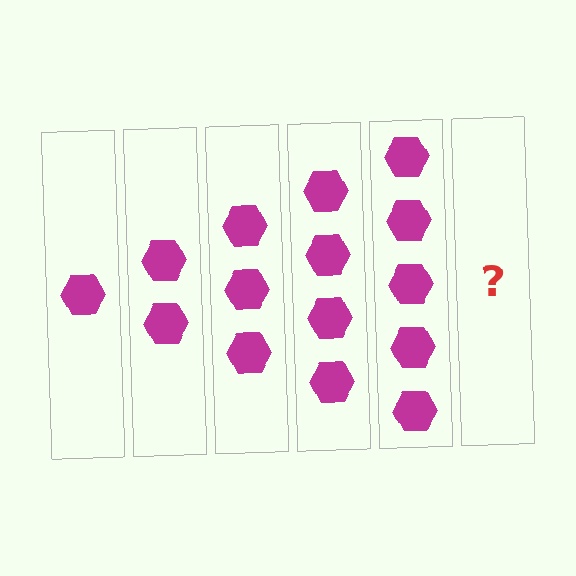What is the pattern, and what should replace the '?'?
The pattern is that each step adds one more hexagon. The '?' should be 6 hexagons.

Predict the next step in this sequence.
The next step is 6 hexagons.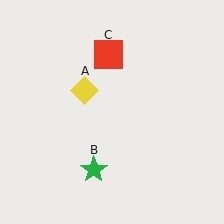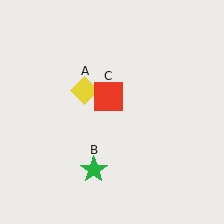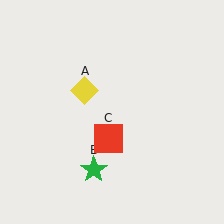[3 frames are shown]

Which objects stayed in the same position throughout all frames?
Yellow diamond (object A) and green star (object B) remained stationary.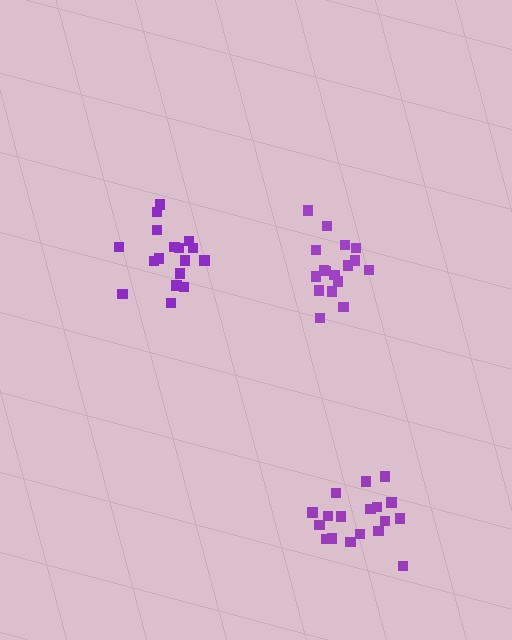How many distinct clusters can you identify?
There are 3 distinct clusters.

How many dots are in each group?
Group 1: 17 dots, Group 2: 18 dots, Group 3: 17 dots (52 total).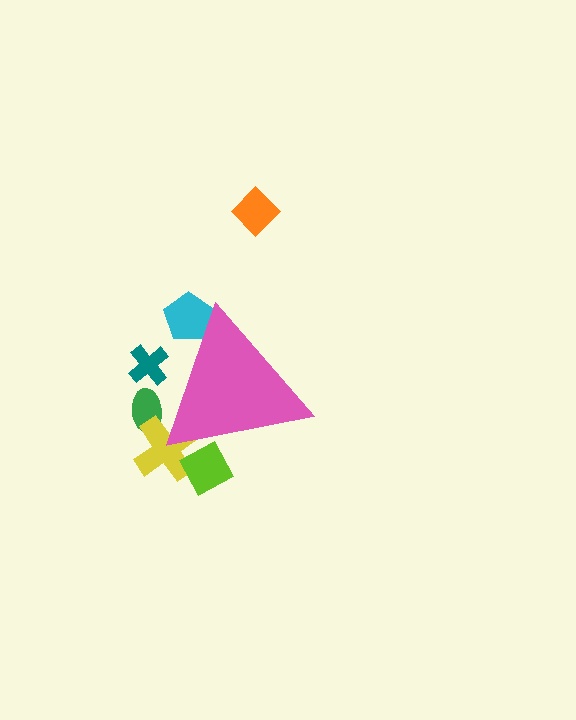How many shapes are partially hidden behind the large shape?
5 shapes are partially hidden.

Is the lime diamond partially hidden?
Yes, the lime diamond is partially hidden behind the pink triangle.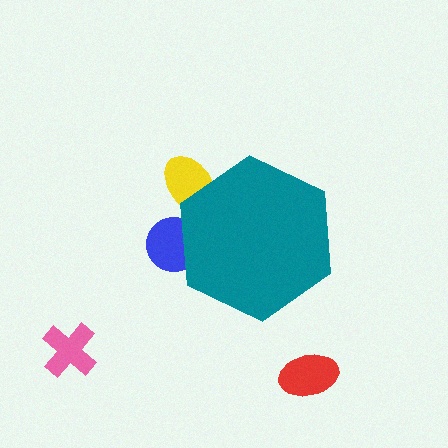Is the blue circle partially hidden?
Yes, the blue circle is partially hidden behind the teal hexagon.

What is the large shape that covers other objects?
A teal hexagon.